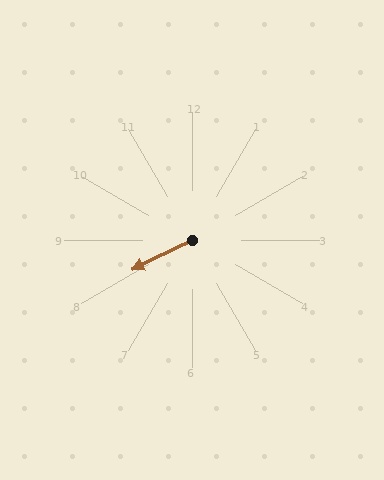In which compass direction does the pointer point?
Southwest.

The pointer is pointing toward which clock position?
Roughly 8 o'clock.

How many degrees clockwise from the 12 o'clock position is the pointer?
Approximately 244 degrees.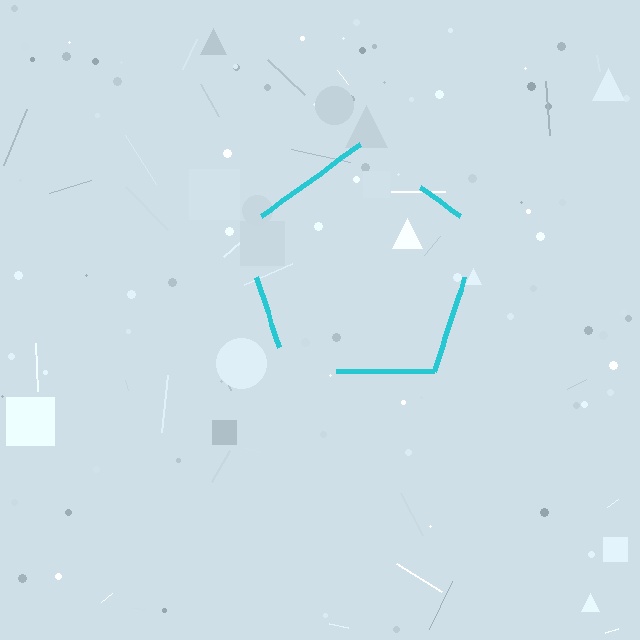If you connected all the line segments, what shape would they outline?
They would outline a pentagon.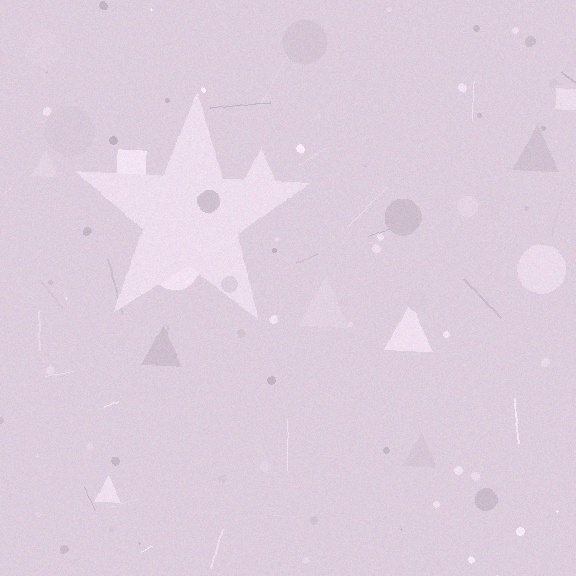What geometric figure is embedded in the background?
A star is embedded in the background.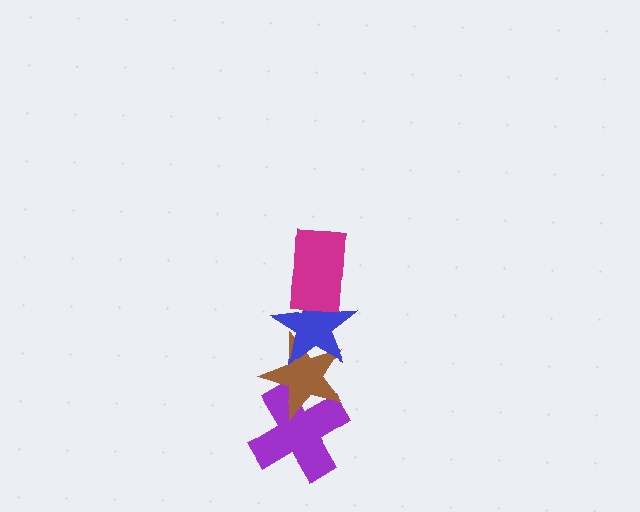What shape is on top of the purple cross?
The brown star is on top of the purple cross.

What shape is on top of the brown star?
The blue star is on top of the brown star.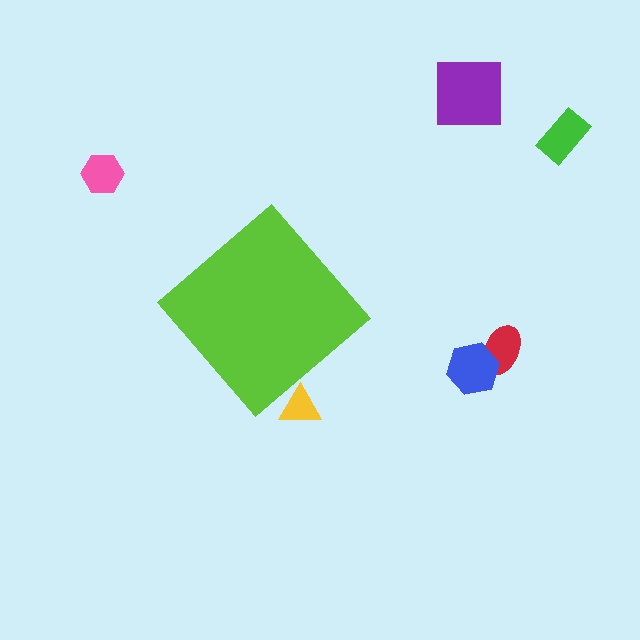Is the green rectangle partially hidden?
No, the green rectangle is fully visible.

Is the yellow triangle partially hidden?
Yes, the yellow triangle is partially hidden behind the lime diamond.